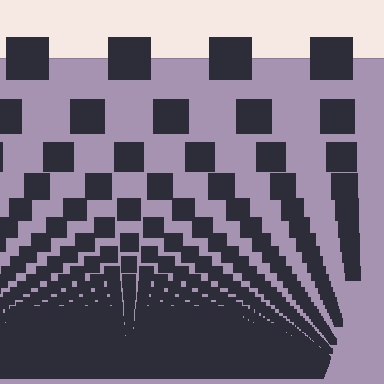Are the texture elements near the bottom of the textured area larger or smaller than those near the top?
Smaller. The gradient is inverted — elements near the bottom are smaller and denser.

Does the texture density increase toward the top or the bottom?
Density increases toward the bottom.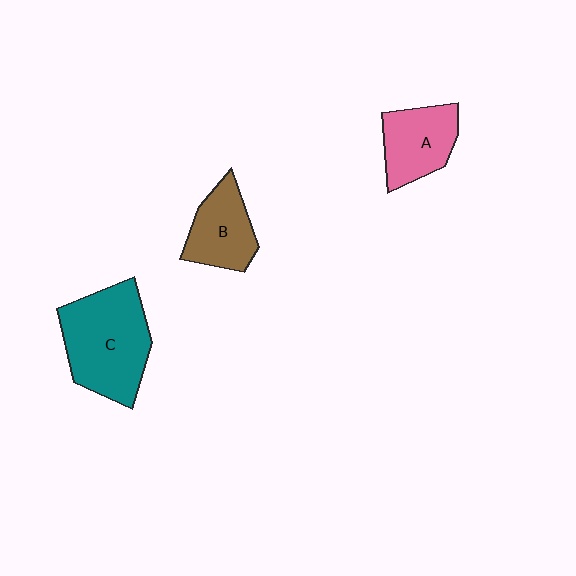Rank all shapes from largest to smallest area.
From largest to smallest: C (teal), A (pink), B (brown).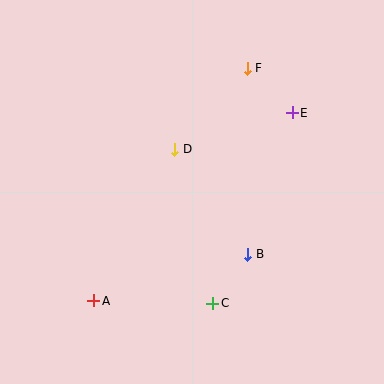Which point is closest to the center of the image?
Point D at (175, 149) is closest to the center.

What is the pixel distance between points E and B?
The distance between E and B is 149 pixels.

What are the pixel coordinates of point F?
Point F is at (247, 68).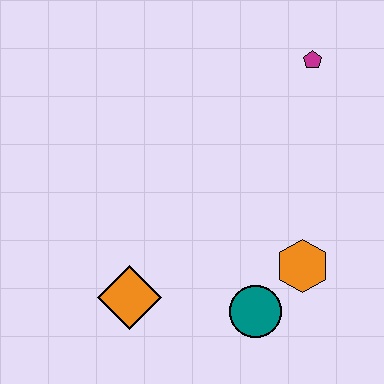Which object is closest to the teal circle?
The orange hexagon is closest to the teal circle.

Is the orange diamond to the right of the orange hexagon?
No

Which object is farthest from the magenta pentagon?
The orange diamond is farthest from the magenta pentagon.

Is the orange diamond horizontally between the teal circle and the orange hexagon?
No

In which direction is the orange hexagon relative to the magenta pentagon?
The orange hexagon is below the magenta pentagon.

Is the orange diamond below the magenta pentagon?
Yes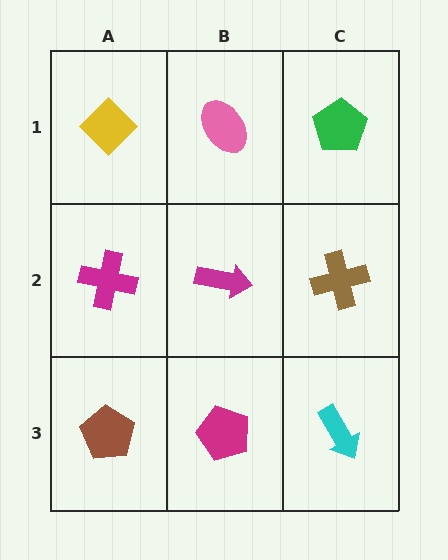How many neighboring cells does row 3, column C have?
2.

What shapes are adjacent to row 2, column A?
A yellow diamond (row 1, column A), a brown pentagon (row 3, column A), a magenta arrow (row 2, column B).